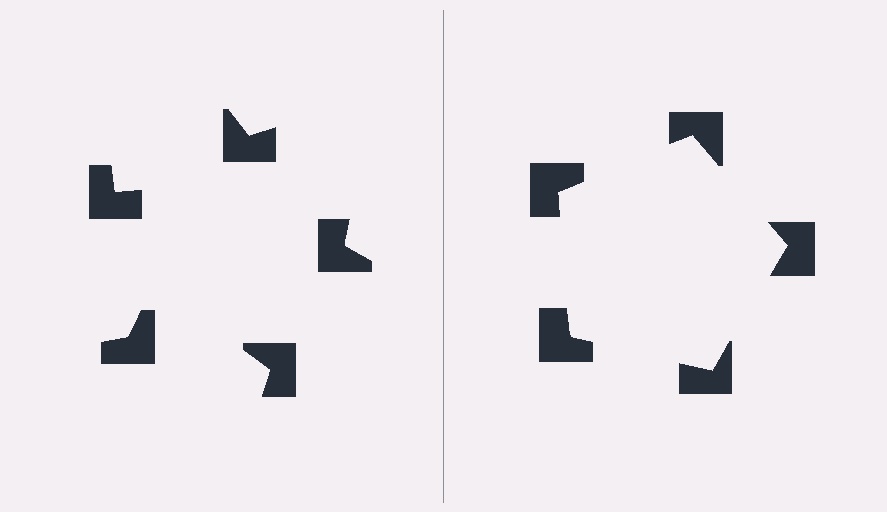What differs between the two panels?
The notched squares are positioned identically on both sides; only the wedge orientations differ. On the right they align to a pentagon; on the left they are misaligned.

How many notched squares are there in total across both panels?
10 — 5 on each side.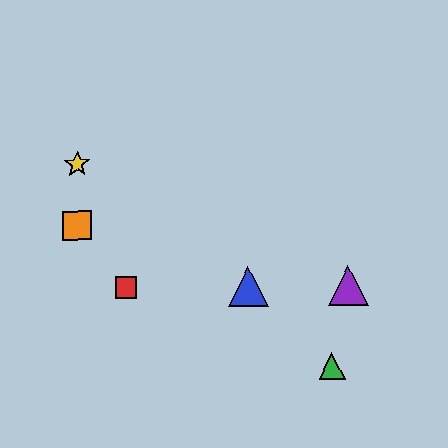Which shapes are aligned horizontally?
The red square, the blue triangle, the purple triangle are aligned horizontally.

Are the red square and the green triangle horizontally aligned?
No, the red square is at y≈288 and the green triangle is at y≈366.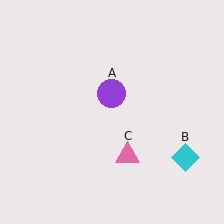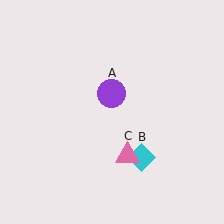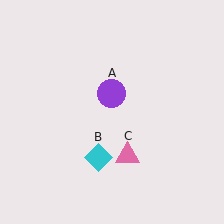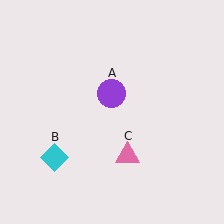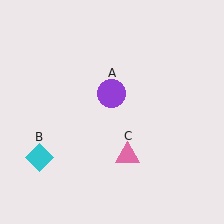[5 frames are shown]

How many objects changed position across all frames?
1 object changed position: cyan diamond (object B).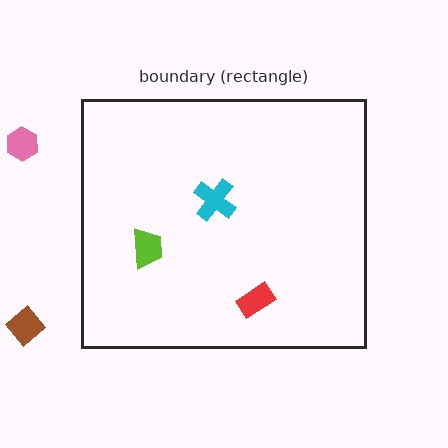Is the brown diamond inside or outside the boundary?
Outside.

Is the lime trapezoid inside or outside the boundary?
Inside.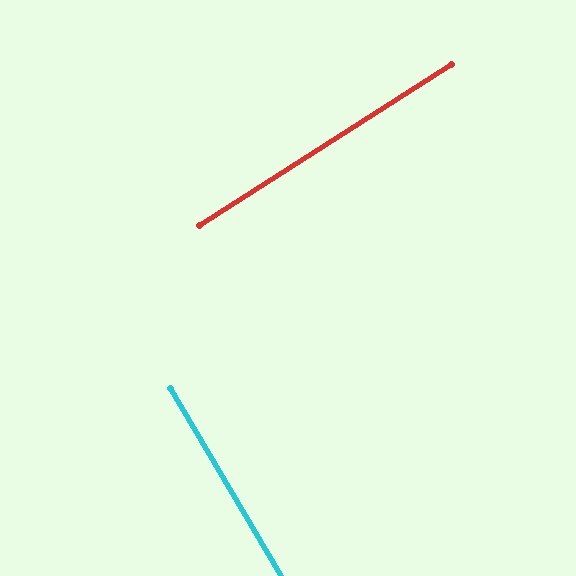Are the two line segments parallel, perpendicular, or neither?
Perpendicular — they meet at approximately 88°.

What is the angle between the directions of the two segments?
Approximately 88 degrees.